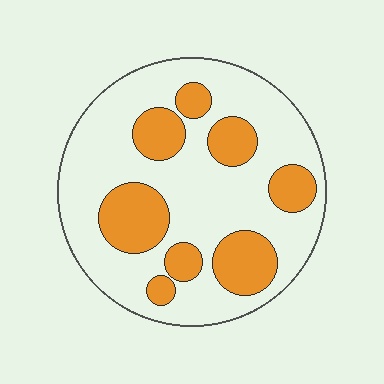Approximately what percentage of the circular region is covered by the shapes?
Approximately 30%.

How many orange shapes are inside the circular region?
8.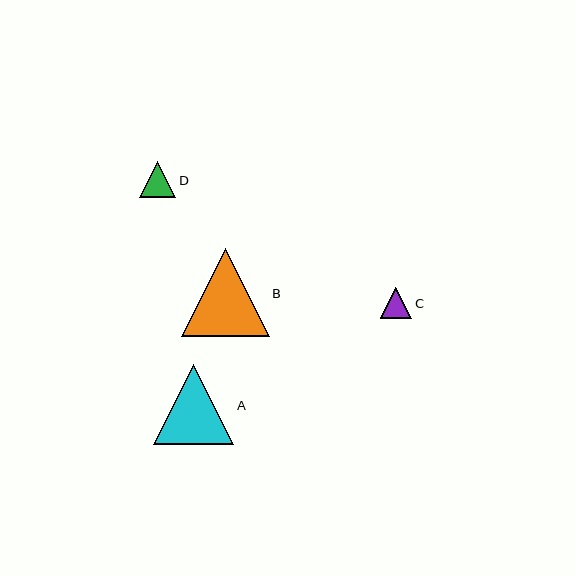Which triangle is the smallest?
Triangle C is the smallest with a size of approximately 31 pixels.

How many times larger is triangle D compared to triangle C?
Triangle D is approximately 1.2 times the size of triangle C.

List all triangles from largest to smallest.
From largest to smallest: B, A, D, C.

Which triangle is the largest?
Triangle B is the largest with a size of approximately 88 pixels.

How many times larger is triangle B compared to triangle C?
Triangle B is approximately 2.8 times the size of triangle C.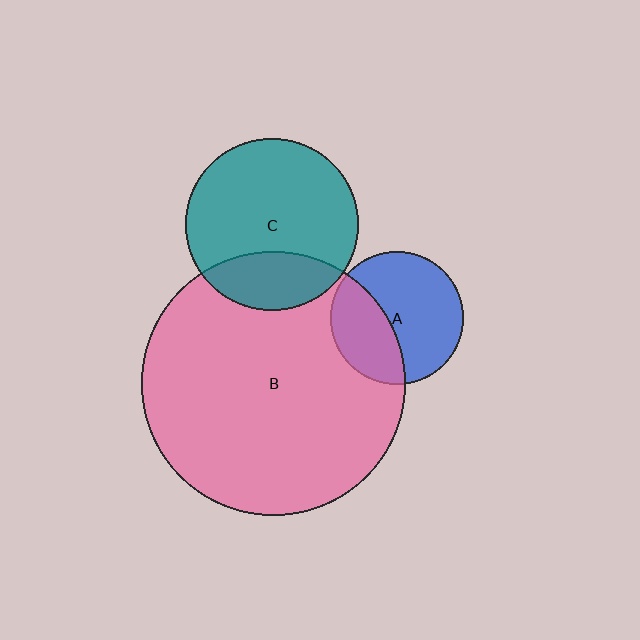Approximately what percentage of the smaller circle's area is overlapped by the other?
Approximately 40%.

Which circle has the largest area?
Circle B (pink).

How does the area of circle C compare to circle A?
Approximately 1.7 times.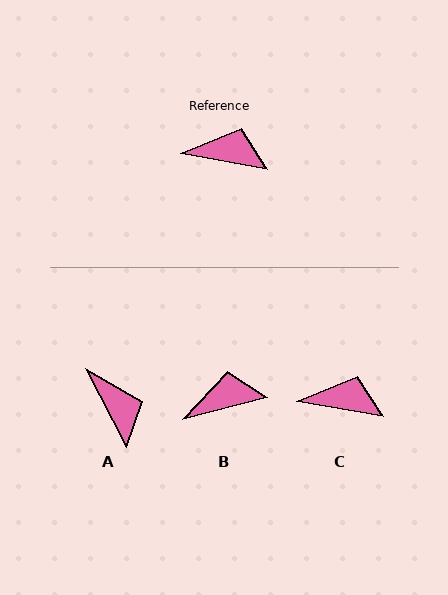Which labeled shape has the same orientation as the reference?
C.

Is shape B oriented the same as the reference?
No, it is off by about 25 degrees.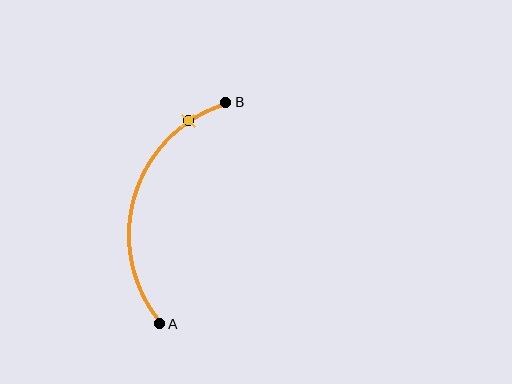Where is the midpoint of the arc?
The arc midpoint is the point on the curve farthest from the straight line joining A and B. It sits to the left of that line.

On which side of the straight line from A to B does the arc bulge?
The arc bulges to the left of the straight line connecting A and B.